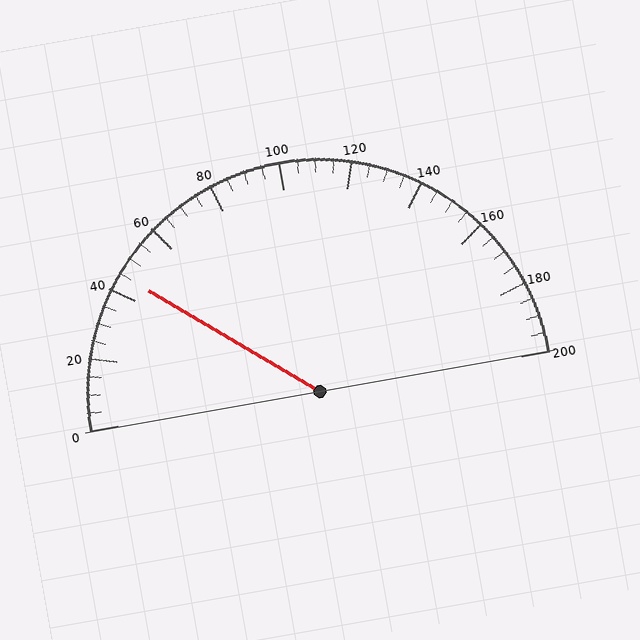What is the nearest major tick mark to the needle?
The nearest major tick mark is 40.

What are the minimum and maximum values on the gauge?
The gauge ranges from 0 to 200.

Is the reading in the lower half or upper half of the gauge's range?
The reading is in the lower half of the range (0 to 200).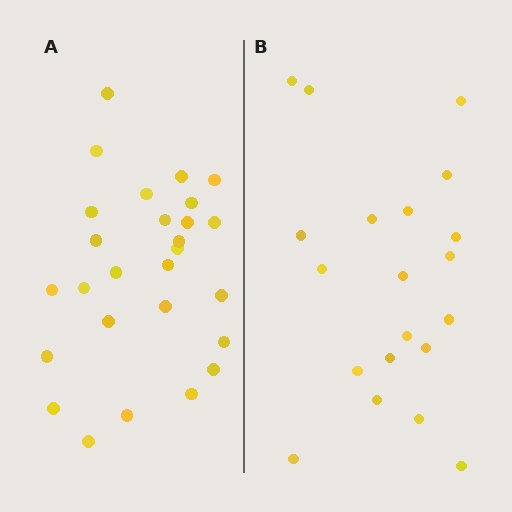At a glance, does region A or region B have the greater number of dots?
Region A (the left region) has more dots.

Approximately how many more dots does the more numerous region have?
Region A has roughly 8 or so more dots than region B.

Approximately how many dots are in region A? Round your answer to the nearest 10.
About 30 dots. (The exact count is 27, which rounds to 30.)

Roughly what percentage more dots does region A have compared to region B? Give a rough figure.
About 35% more.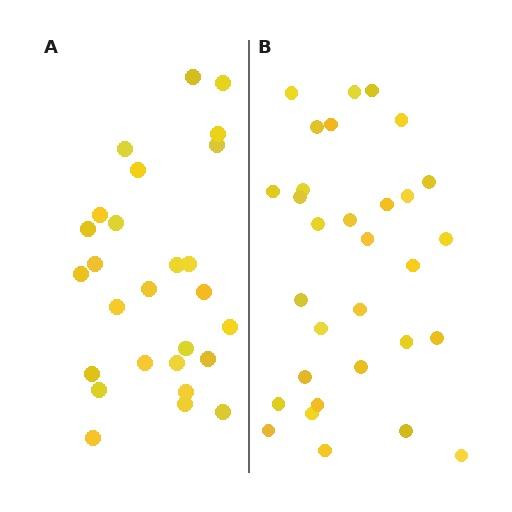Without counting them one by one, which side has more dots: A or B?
Region B (the right region) has more dots.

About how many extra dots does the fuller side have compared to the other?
Region B has about 4 more dots than region A.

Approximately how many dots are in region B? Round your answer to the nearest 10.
About 30 dots. (The exact count is 31, which rounds to 30.)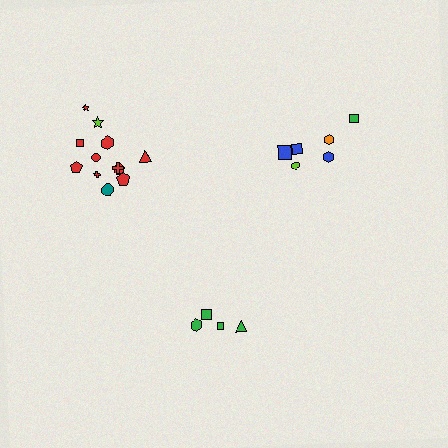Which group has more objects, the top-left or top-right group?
The top-left group.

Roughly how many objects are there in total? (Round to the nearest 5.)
Roughly 20 objects in total.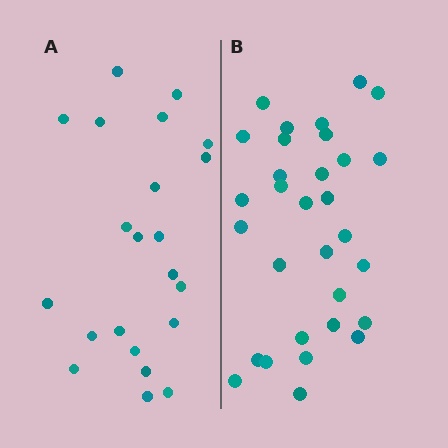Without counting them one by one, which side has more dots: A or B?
Region B (the right region) has more dots.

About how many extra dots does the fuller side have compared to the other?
Region B has roughly 8 or so more dots than region A.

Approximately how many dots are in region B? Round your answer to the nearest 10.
About 30 dots. (The exact count is 31, which rounds to 30.)